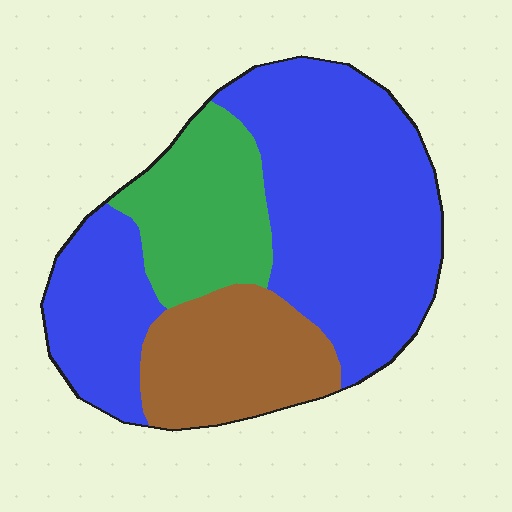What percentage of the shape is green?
Green takes up about one fifth (1/5) of the shape.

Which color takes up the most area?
Blue, at roughly 60%.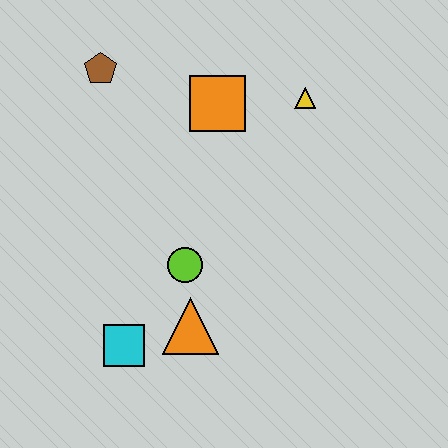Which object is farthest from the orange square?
The cyan square is farthest from the orange square.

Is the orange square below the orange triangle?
No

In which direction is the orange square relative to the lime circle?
The orange square is above the lime circle.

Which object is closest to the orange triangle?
The lime circle is closest to the orange triangle.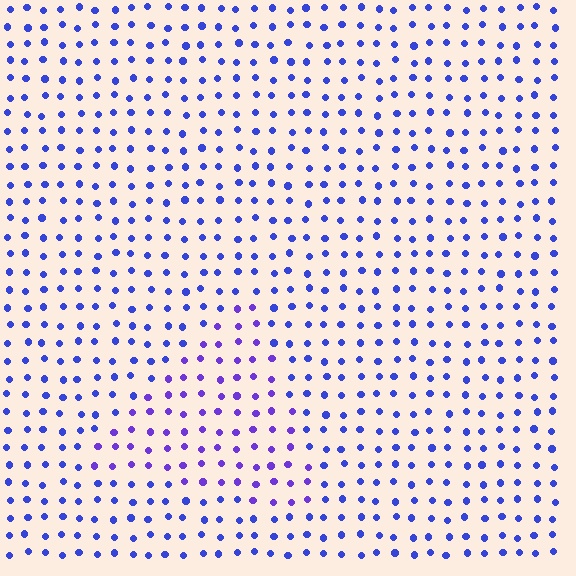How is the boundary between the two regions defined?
The boundary is defined purely by a slight shift in hue (about 27 degrees). Spacing, size, and orientation are identical on both sides.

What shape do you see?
I see a triangle.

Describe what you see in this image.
The image is filled with small blue elements in a uniform arrangement. A triangle-shaped region is visible where the elements are tinted to a slightly different hue, forming a subtle color boundary.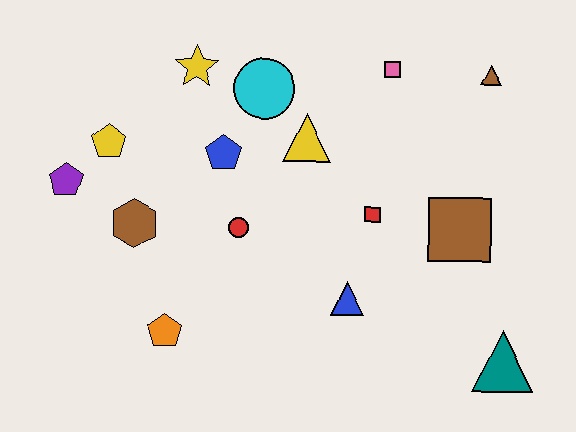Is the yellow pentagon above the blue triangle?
Yes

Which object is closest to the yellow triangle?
The cyan circle is closest to the yellow triangle.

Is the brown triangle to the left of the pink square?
No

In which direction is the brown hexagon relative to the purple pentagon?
The brown hexagon is to the right of the purple pentagon.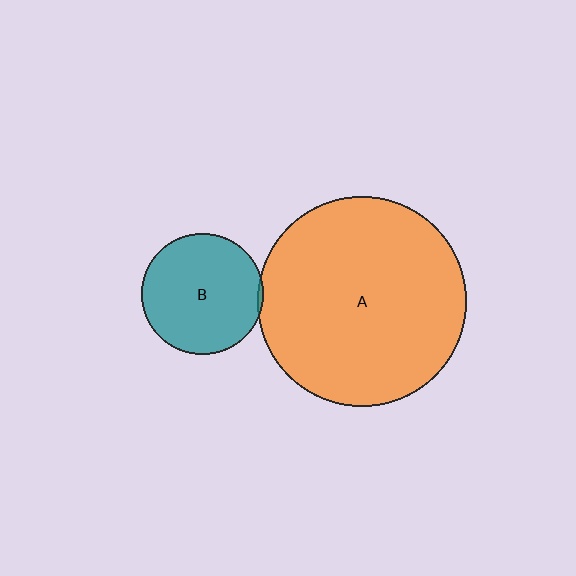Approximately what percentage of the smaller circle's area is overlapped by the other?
Approximately 5%.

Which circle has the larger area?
Circle A (orange).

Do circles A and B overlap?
Yes.